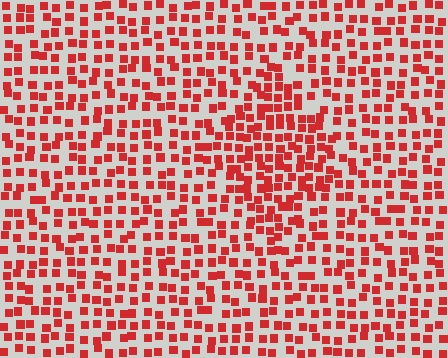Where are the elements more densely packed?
The elements are more densely packed inside the diamond boundary.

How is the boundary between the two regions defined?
The boundary is defined by a change in element density (approximately 1.6x ratio). All elements are the same color, size, and shape.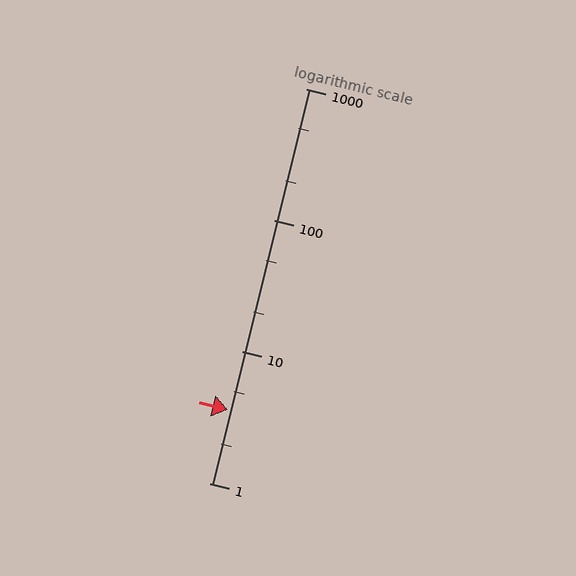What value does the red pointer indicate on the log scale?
The pointer indicates approximately 3.6.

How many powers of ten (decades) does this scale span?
The scale spans 3 decades, from 1 to 1000.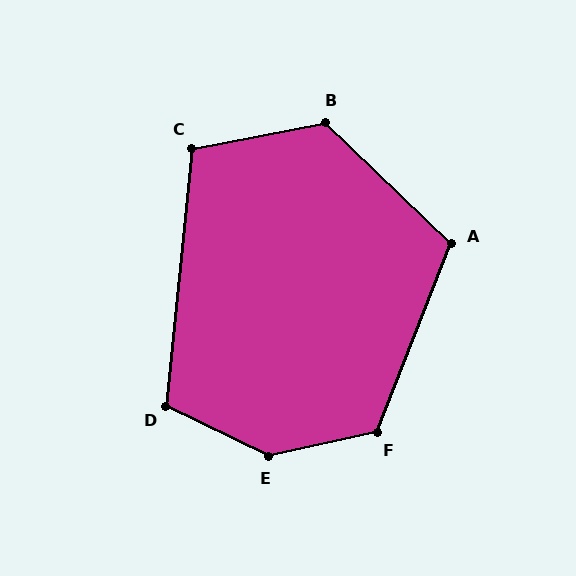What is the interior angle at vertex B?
Approximately 125 degrees (obtuse).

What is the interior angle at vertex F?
Approximately 124 degrees (obtuse).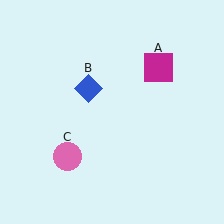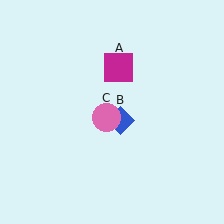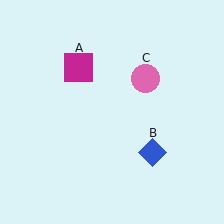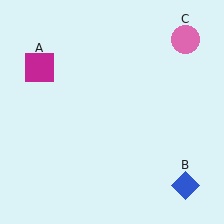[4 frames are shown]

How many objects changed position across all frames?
3 objects changed position: magenta square (object A), blue diamond (object B), pink circle (object C).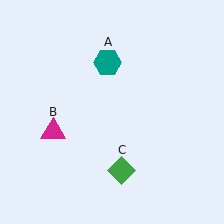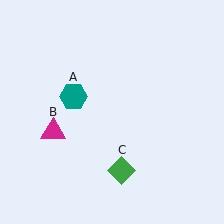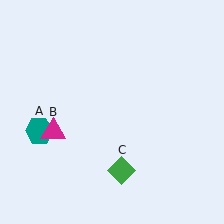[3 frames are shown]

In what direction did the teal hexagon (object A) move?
The teal hexagon (object A) moved down and to the left.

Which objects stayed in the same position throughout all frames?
Magenta triangle (object B) and green diamond (object C) remained stationary.